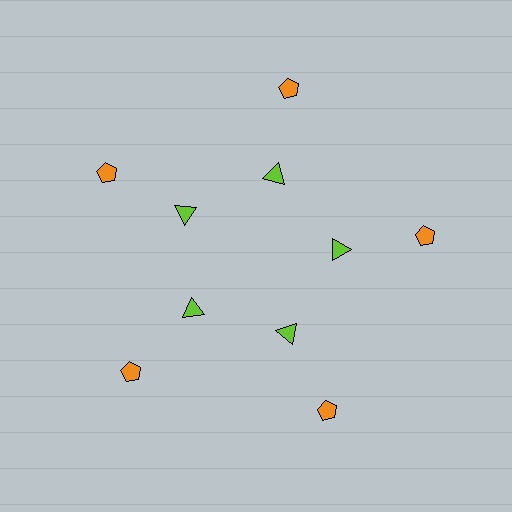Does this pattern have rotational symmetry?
Yes, this pattern has 5-fold rotational symmetry. It looks the same after rotating 72 degrees around the center.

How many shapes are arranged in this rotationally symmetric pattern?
There are 10 shapes, arranged in 5 groups of 2.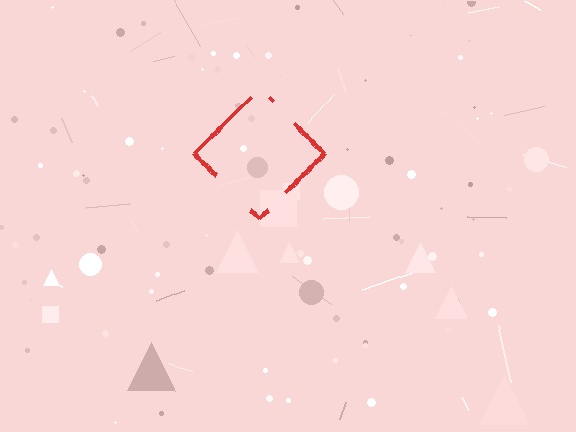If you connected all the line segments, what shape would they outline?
They would outline a diamond.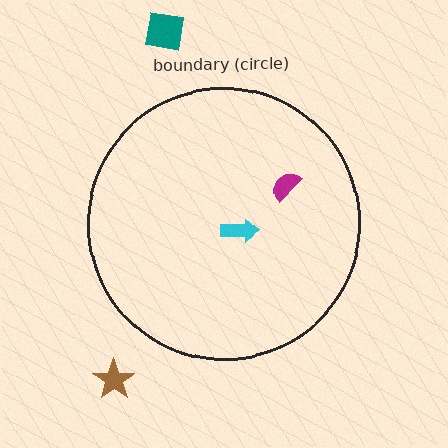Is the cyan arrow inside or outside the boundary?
Inside.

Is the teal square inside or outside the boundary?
Outside.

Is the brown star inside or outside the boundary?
Outside.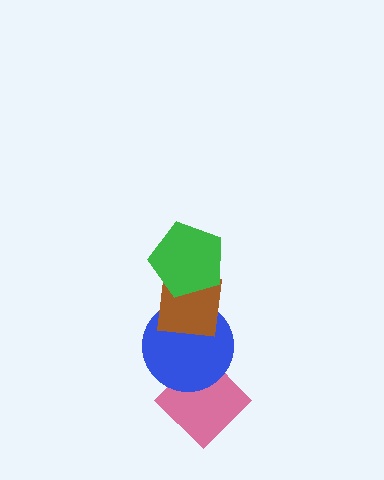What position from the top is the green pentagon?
The green pentagon is 1st from the top.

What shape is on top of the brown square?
The green pentagon is on top of the brown square.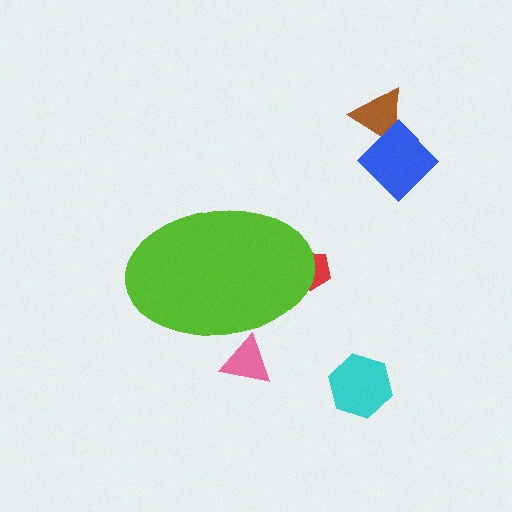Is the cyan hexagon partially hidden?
No, the cyan hexagon is fully visible.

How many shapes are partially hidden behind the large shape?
2 shapes are partially hidden.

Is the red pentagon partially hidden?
Yes, the red pentagon is partially hidden behind the lime ellipse.